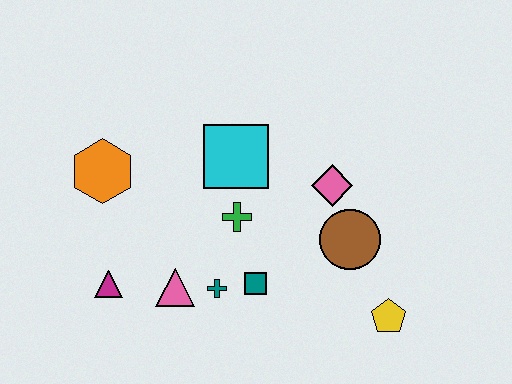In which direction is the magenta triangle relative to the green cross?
The magenta triangle is to the left of the green cross.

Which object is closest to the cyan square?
The green cross is closest to the cyan square.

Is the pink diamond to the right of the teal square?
Yes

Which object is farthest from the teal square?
The orange hexagon is farthest from the teal square.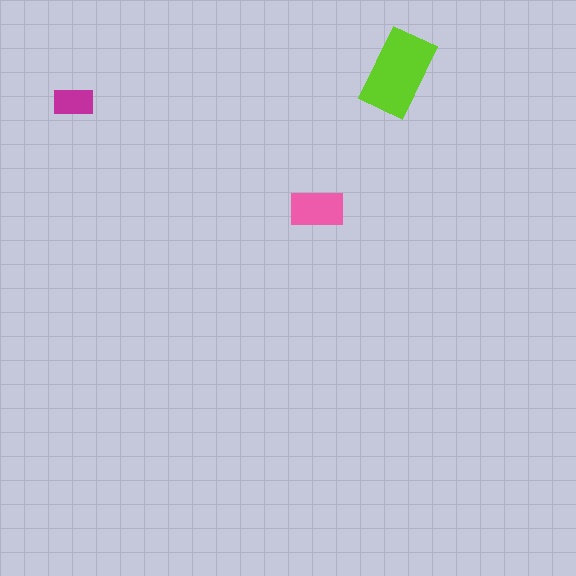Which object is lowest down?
The pink rectangle is bottommost.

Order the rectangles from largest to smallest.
the lime one, the pink one, the magenta one.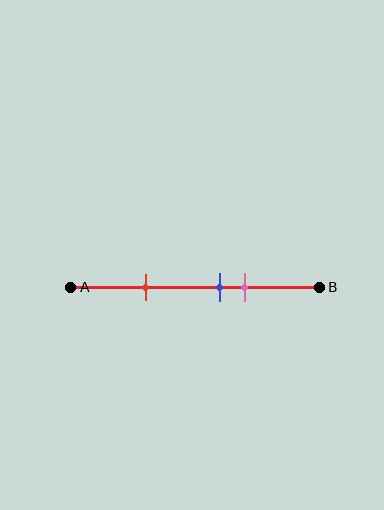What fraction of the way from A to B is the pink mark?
The pink mark is approximately 70% (0.7) of the way from A to B.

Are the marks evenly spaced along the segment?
No, the marks are not evenly spaced.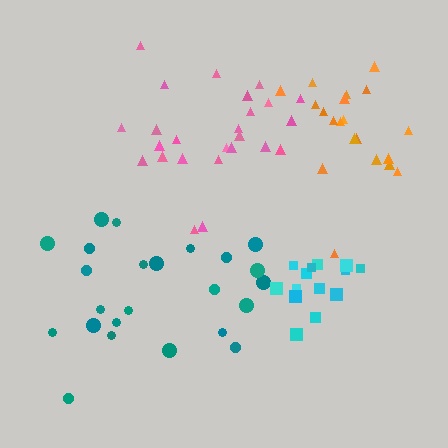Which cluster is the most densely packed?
Cyan.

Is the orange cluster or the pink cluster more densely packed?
Pink.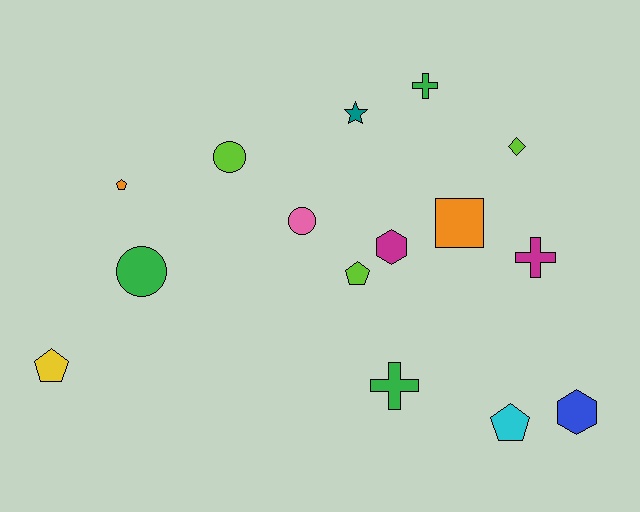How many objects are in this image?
There are 15 objects.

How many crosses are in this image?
There are 3 crosses.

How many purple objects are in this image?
There are no purple objects.